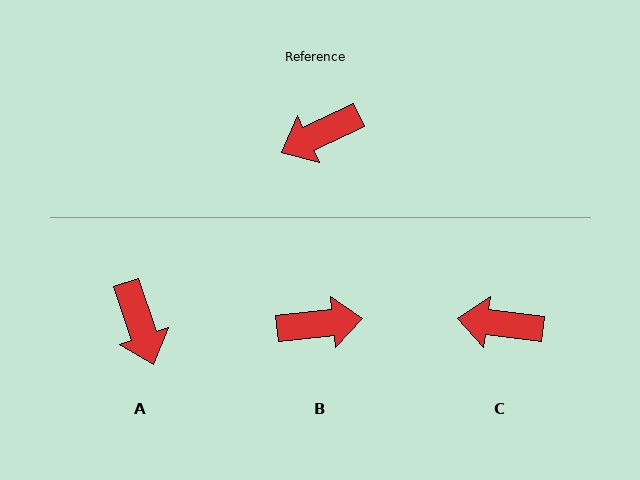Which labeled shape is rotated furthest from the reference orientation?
B, about 160 degrees away.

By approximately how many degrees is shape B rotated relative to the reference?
Approximately 160 degrees counter-clockwise.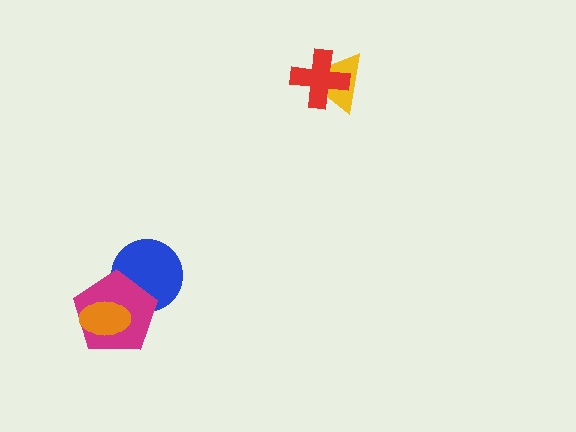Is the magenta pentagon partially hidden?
Yes, it is partially covered by another shape.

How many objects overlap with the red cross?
1 object overlaps with the red cross.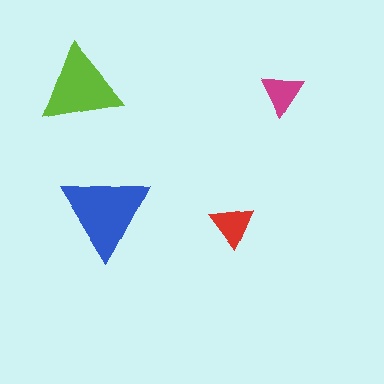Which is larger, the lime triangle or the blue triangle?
The blue one.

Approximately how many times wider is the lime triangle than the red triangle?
About 2 times wider.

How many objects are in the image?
There are 4 objects in the image.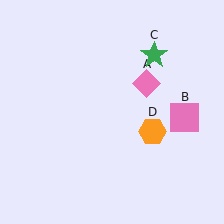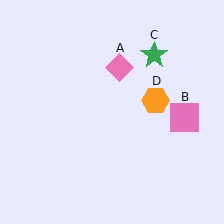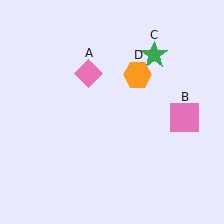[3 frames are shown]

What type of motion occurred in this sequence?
The pink diamond (object A), orange hexagon (object D) rotated counterclockwise around the center of the scene.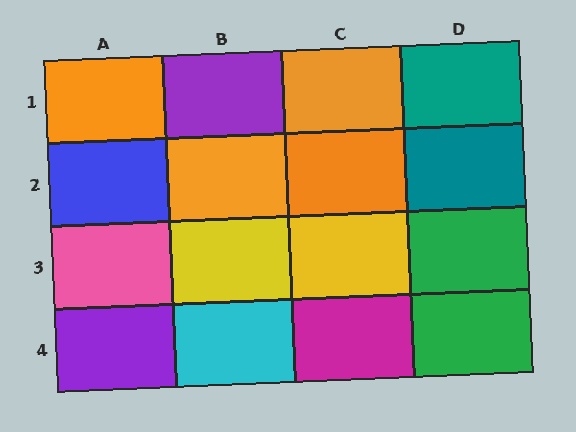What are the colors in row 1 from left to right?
Orange, purple, orange, teal.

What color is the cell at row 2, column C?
Orange.